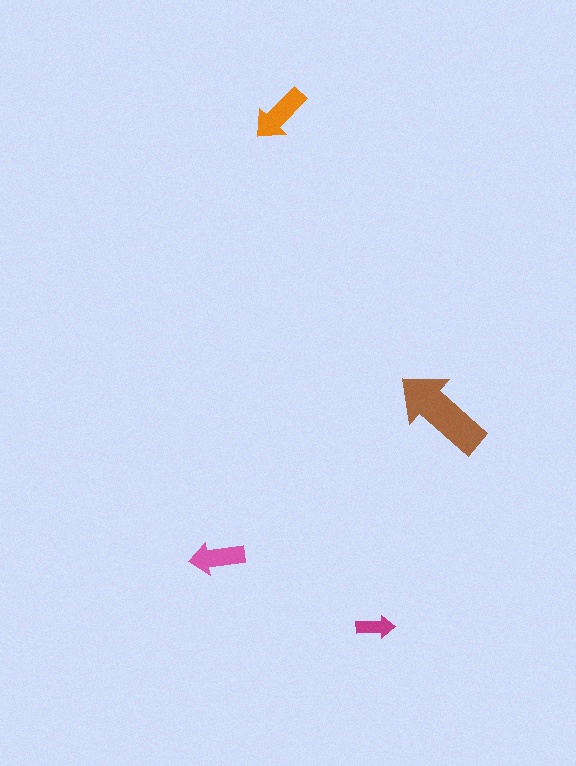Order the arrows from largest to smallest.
the brown one, the orange one, the pink one, the magenta one.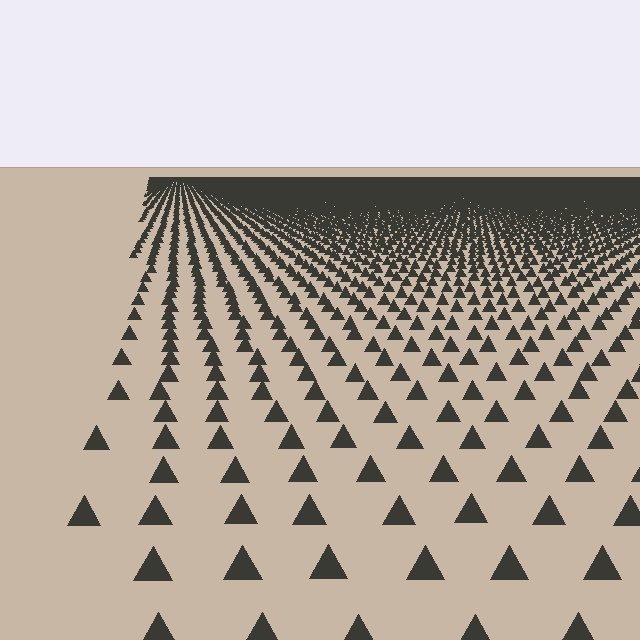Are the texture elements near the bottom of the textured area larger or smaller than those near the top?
Larger. Near the bottom, elements are closer to the viewer and appear at a bigger on-screen size.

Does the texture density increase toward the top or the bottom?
Density increases toward the top.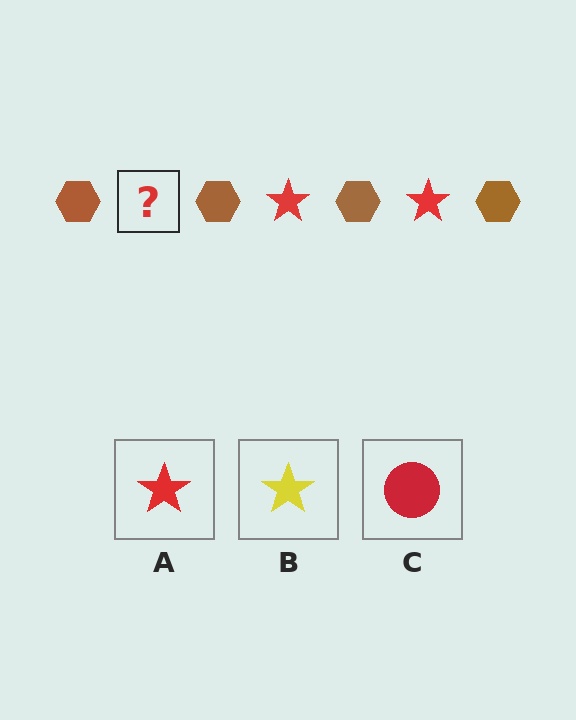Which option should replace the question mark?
Option A.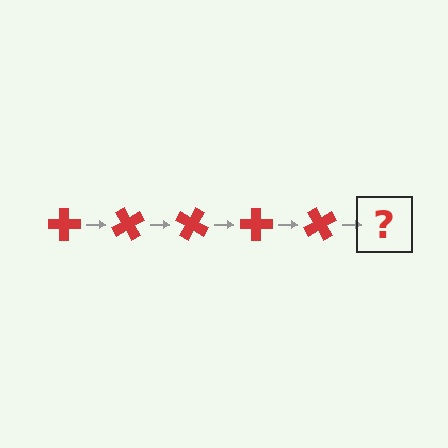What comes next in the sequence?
The next element should be a red cross rotated 300 degrees.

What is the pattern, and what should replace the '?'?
The pattern is that the cross rotates 60 degrees each step. The '?' should be a red cross rotated 300 degrees.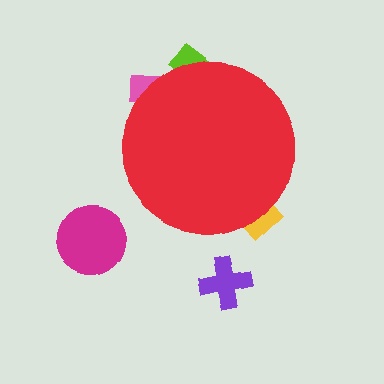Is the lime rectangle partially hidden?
Yes, the lime rectangle is partially hidden behind the red circle.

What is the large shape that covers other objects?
A red circle.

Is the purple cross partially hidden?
No, the purple cross is fully visible.